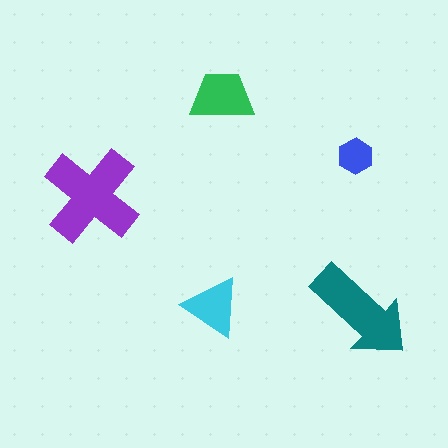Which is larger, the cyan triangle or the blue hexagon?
The cyan triangle.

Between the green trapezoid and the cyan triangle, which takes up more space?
The green trapezoid.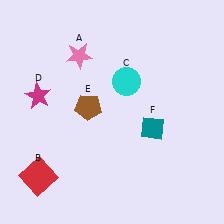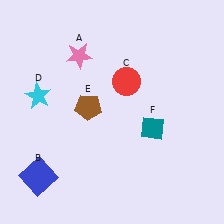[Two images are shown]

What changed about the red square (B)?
In Image 1, B is red. In Image 2, it changed to blue.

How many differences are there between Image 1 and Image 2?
There are 3 differences between the two images.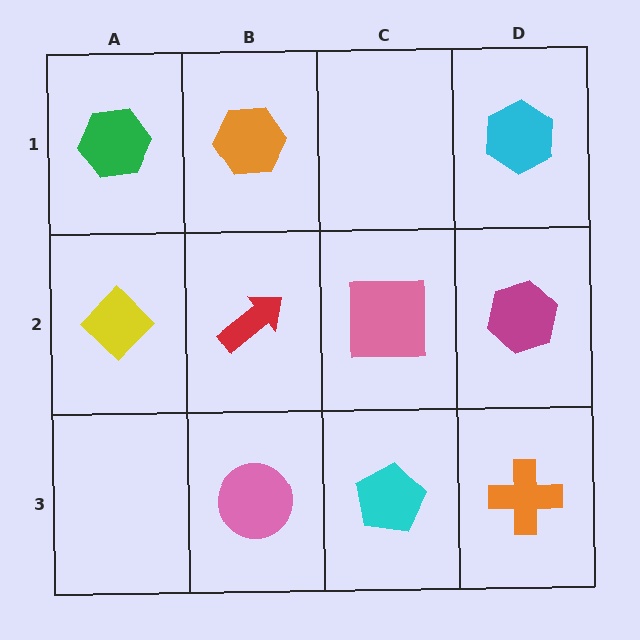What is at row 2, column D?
A magenta hexagon.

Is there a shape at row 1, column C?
No, that cell is empty.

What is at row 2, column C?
A pink square.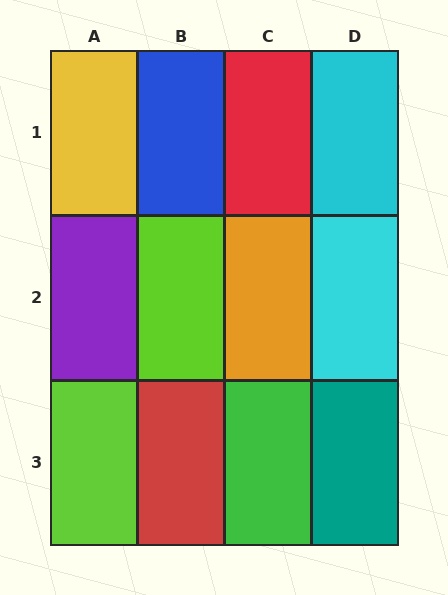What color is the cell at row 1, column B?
Blue.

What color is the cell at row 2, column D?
Cyan.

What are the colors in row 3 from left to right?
Lime, red, green, teal.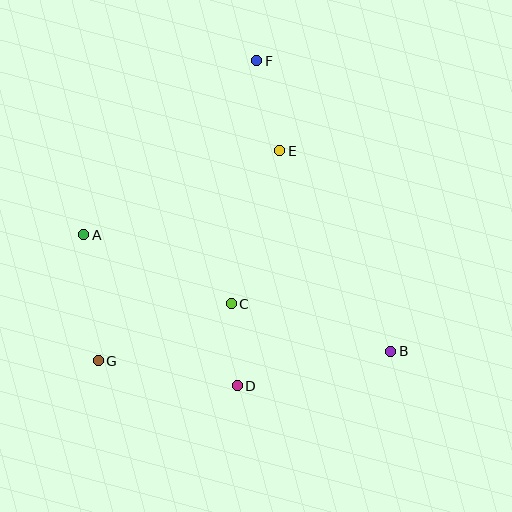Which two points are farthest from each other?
Points F and G are farthest from each other.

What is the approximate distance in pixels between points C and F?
The distance between C and F is approximately 244 pixels.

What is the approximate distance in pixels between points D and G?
The distance between D and G is approximately 142 pixels.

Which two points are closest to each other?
Points C and D are closest to each other.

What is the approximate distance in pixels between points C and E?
The distance between C and E is approximately 161 pixels.